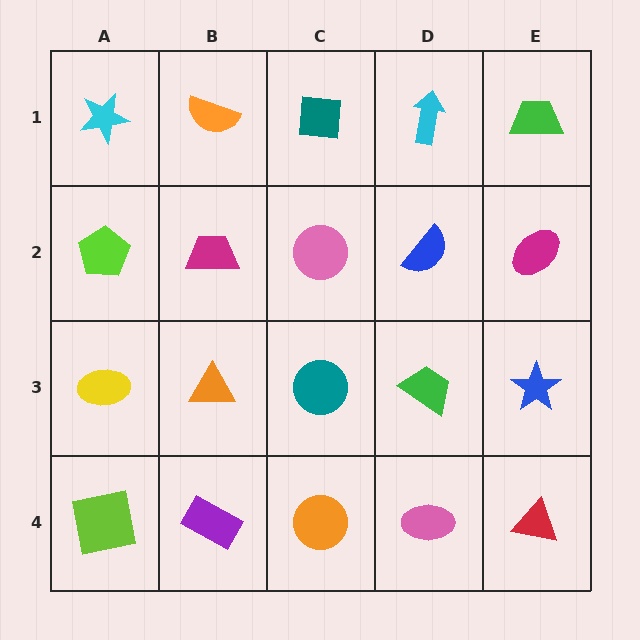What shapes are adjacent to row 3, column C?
A pink circle (row 2, column C), an orange circle (row 4, column C), an orange triangle (row 3, column B), a green trapezoid (row 3, column D).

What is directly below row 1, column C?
A pink circle.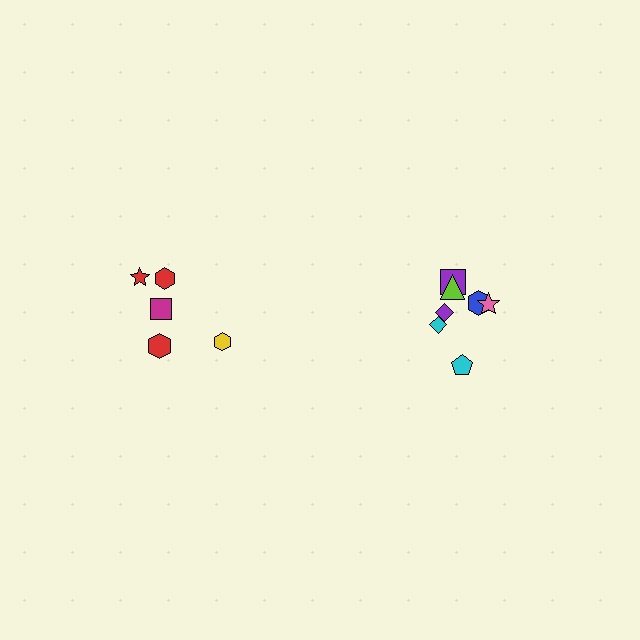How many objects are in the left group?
There are 5 objects.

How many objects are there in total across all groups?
There are 12 objects.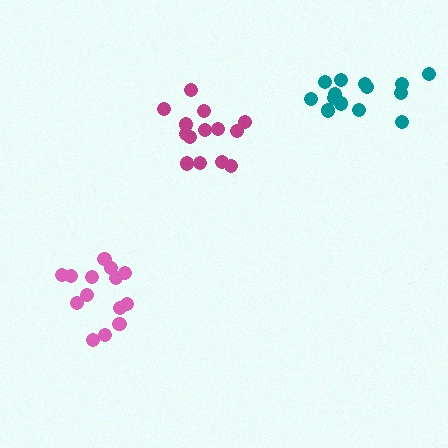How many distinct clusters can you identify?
There are 3 distinct clusters.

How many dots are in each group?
Group 1: 14 dots, Group 2: 14 dots, Group 3: 14 dots (42 total).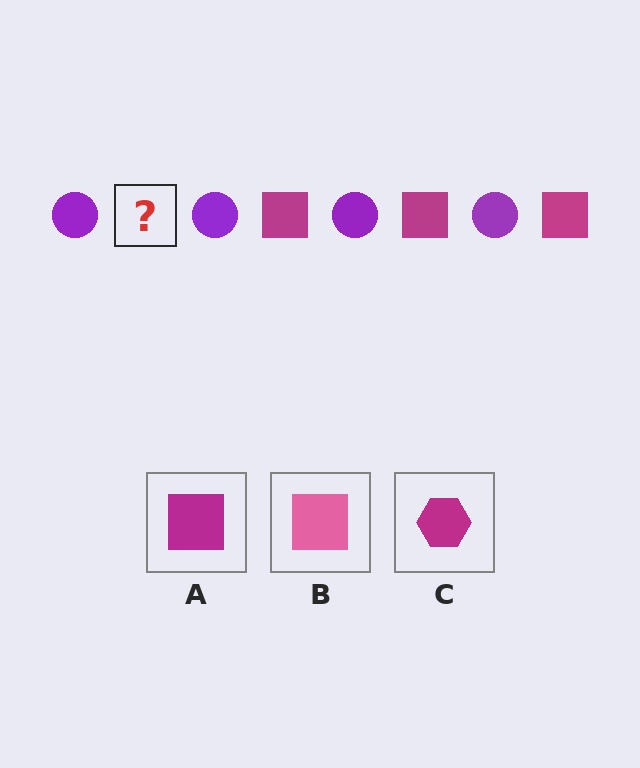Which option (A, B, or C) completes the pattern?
A.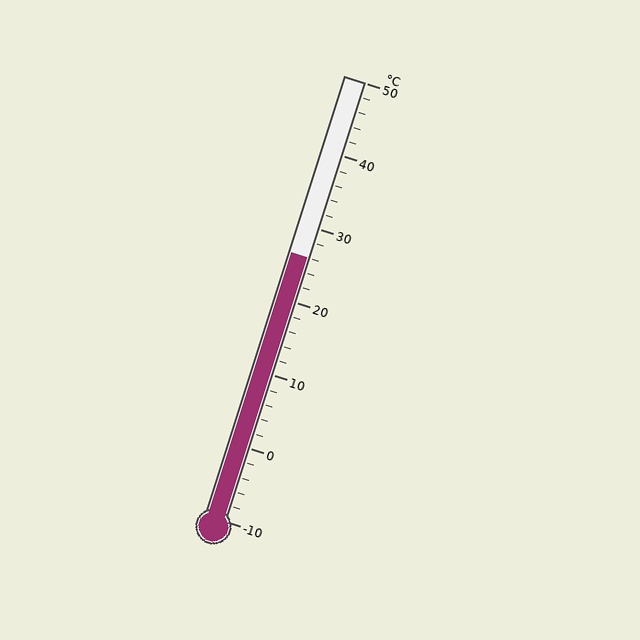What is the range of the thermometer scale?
The thermometer scale ranges from -10°C to 50°C.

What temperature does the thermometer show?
The thermometer shows approximately 26°C.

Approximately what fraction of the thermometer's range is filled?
The thermometer is filled to approximately 60% of its range.